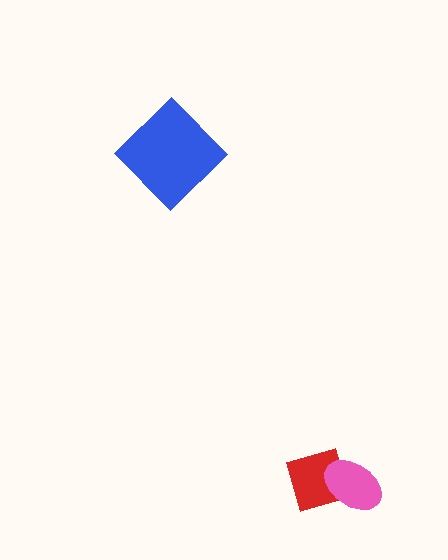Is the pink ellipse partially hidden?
No, no other shape covers it.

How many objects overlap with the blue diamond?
0 objects overlap with the blue diamond.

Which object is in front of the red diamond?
The pink ellipse is in front of the red diamond.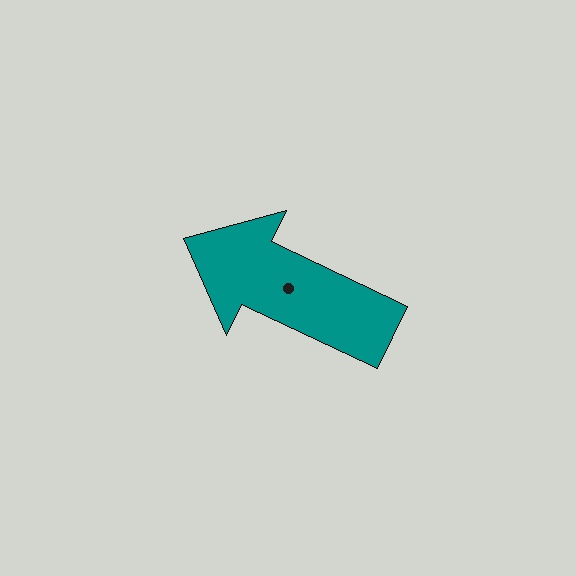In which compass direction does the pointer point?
Northwest.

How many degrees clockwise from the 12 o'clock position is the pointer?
Approximately 295 degrees.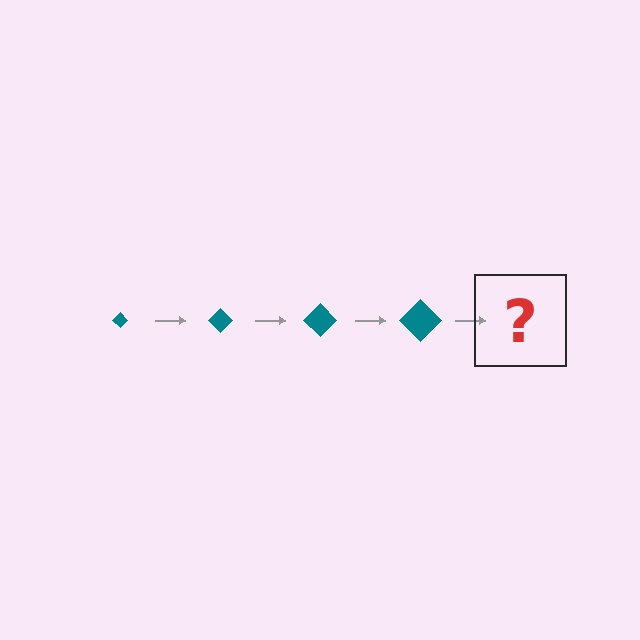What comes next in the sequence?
The next element should be a teal diamond, larger than the previous one.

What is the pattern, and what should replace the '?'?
The pattern is that the diamond gets progressively larger each step. The '?' should be a teal diamond, larger than the previous one.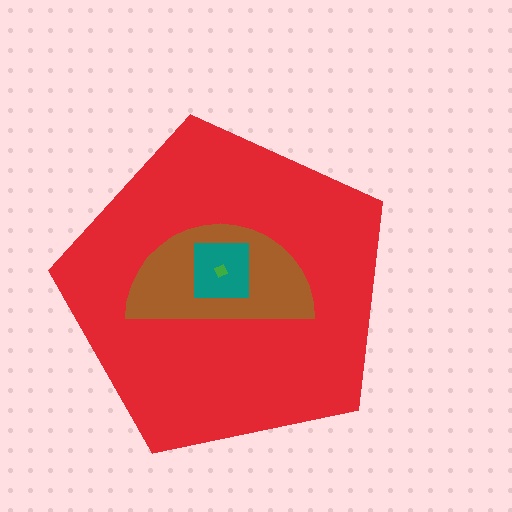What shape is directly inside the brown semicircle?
The teal square.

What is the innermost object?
The green diamond.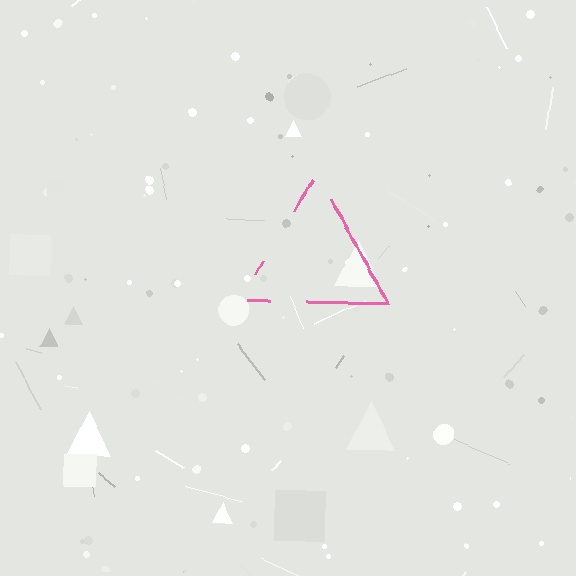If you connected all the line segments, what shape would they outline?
They would outline a triangle.